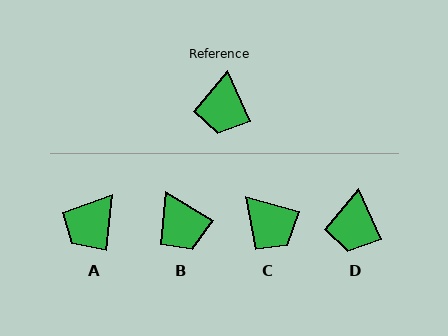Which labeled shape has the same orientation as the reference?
D.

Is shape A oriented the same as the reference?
No, it is off by about 31 degrees.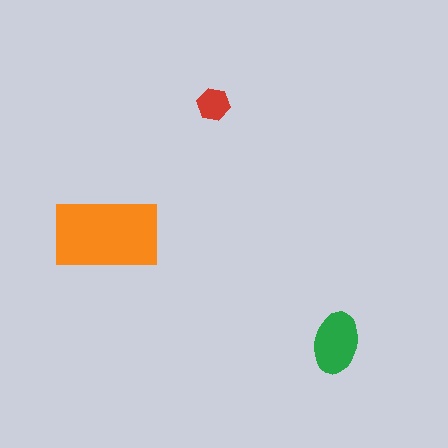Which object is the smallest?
The red hexagon.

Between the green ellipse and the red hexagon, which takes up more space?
The green ellipse.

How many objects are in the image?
There are 3 objects in the image.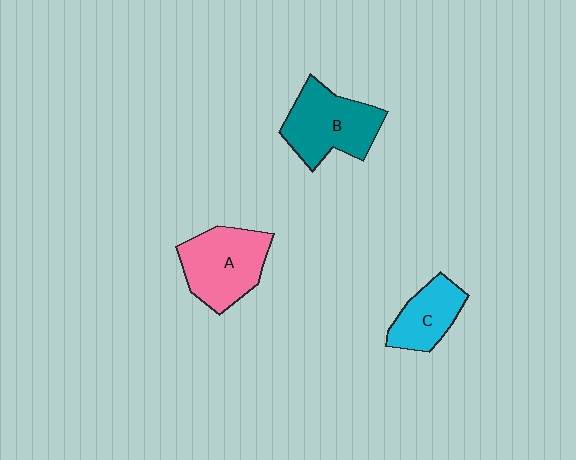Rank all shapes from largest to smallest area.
From largest to smallest: B (teal), A (pink), C (cyan).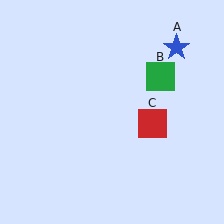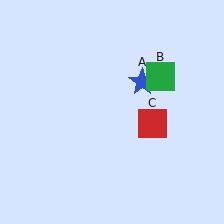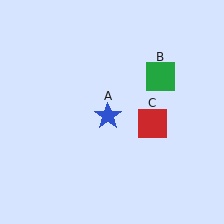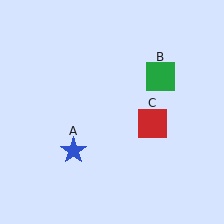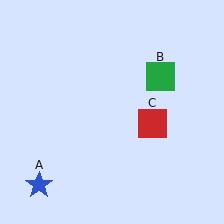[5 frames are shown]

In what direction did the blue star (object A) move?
The blue star (object A) moved down and to the left.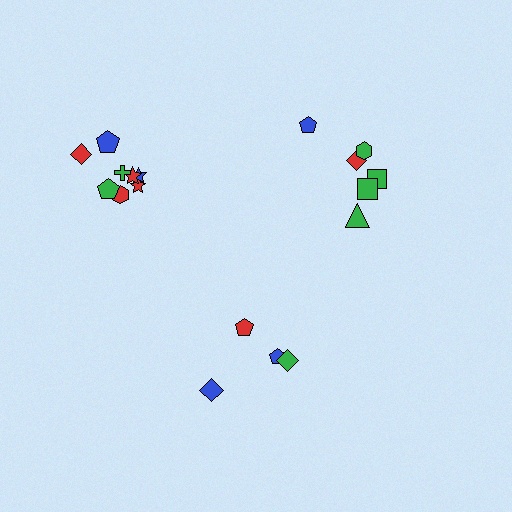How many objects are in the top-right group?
There are 6 objects.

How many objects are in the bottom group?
There are 4 objects.